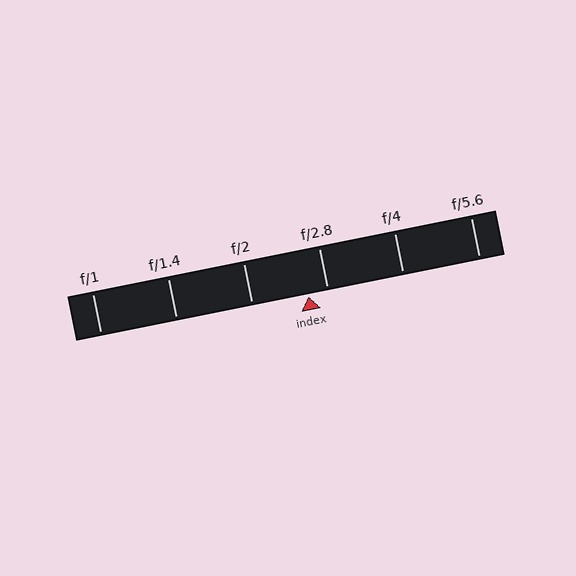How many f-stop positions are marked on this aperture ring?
There are 6 f-stop positions marked.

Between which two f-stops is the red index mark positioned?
The index mark is between f/2 and f/2.8.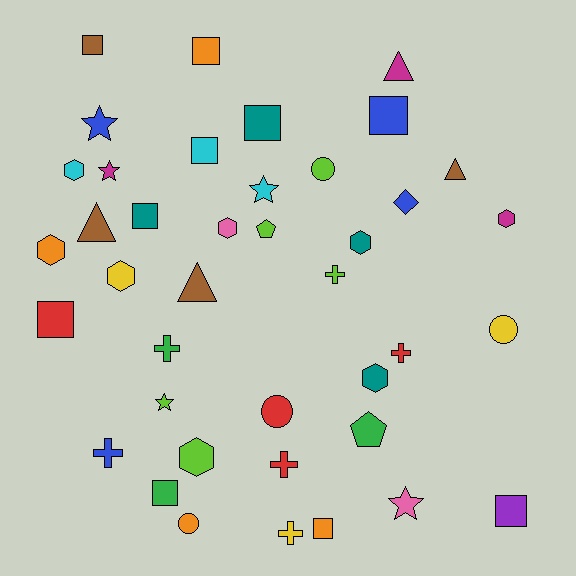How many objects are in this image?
There are 40 objects.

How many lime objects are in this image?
There are 5 lime objects.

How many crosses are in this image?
There are 6 crosses.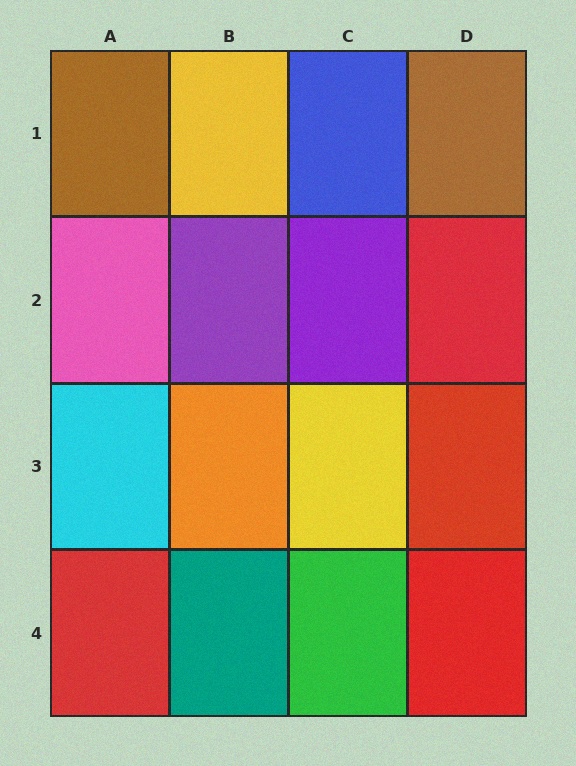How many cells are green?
1 cell is green.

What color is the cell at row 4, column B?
Teal.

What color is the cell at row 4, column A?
Red.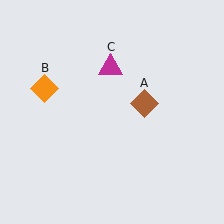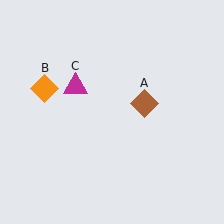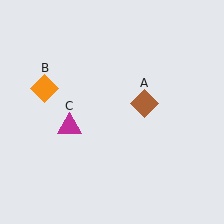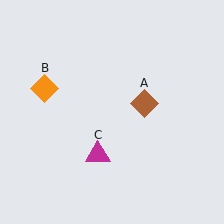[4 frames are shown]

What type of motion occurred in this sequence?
The magenta triangle (object C) rotated counterclockwise around the center of the scene.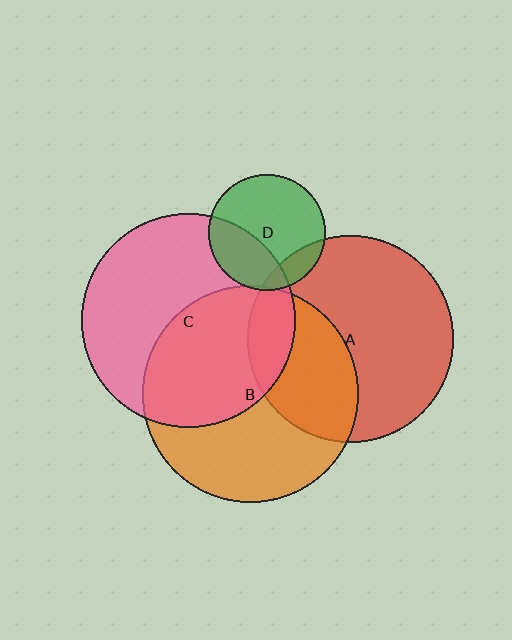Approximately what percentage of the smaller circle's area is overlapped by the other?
Approximately 15%.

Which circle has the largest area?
Circle B (orange).